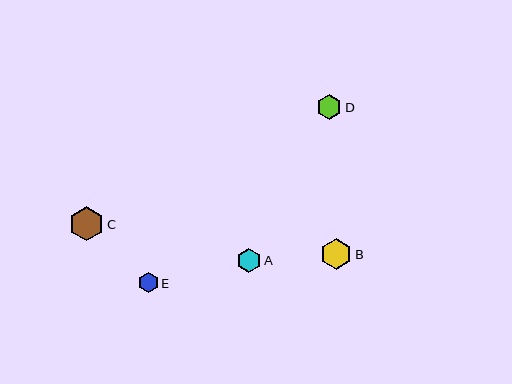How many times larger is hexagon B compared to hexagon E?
Hexagon B is approximately 1.6 times the size of hexagon E.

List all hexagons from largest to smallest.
From largest to smallest: C, B, A, D, E.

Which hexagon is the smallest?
Hexagon E is the smallest with a size of approximately 20 pixels.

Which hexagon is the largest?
Hexagon C is the largest with a size of approximately 34 pixels.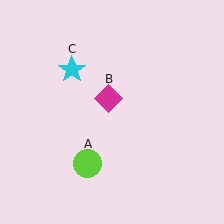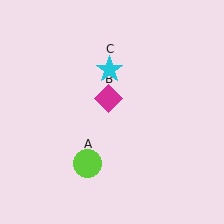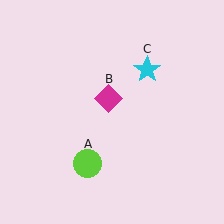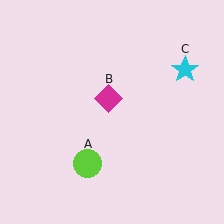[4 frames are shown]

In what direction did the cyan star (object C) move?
The cyan star (object C) moved right.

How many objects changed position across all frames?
1 object changed position: cyan star (object C).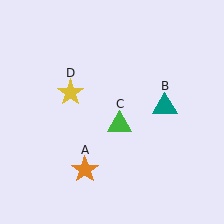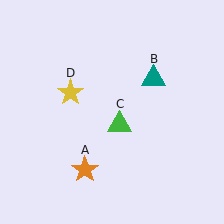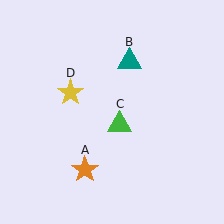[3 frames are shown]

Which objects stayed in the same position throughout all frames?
Orange star (object A) and green triangle (object C) and yellow star (object D) remained stationary.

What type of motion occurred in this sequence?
The teal triangle (object B) rotated counterclockwise around the center of the scene.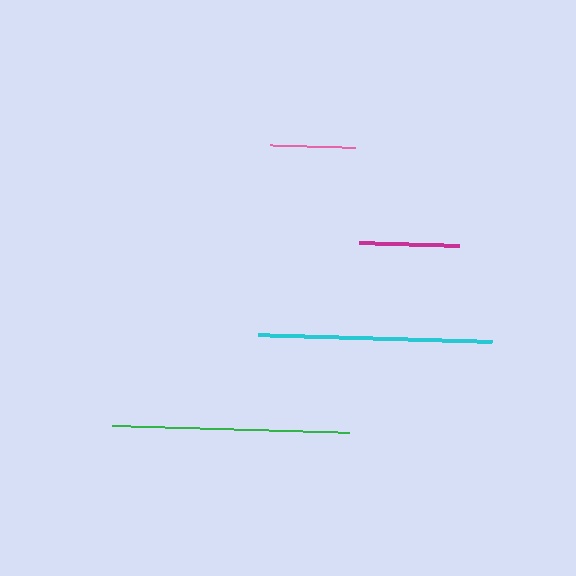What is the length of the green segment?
The green segment is approximately 236 pixels long.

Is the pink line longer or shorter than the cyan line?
The cyan line is longer than the pink line.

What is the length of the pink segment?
The pink segment is approximately 85 pixels long.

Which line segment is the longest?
The green line is the longest at approximately 236 pixels.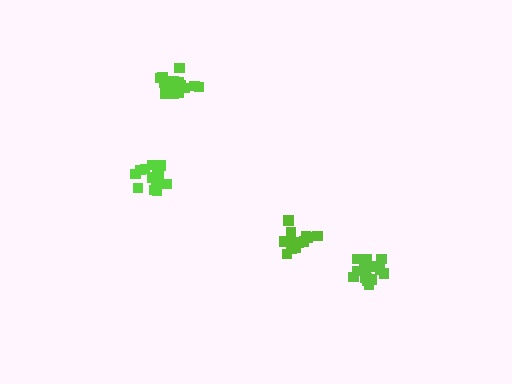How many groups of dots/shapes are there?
There are 4 groups.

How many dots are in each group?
Group 1: 18 dots, Group 2: 16 dots, Group 3: 12 dots, Group 4: 13 dots (59 total).